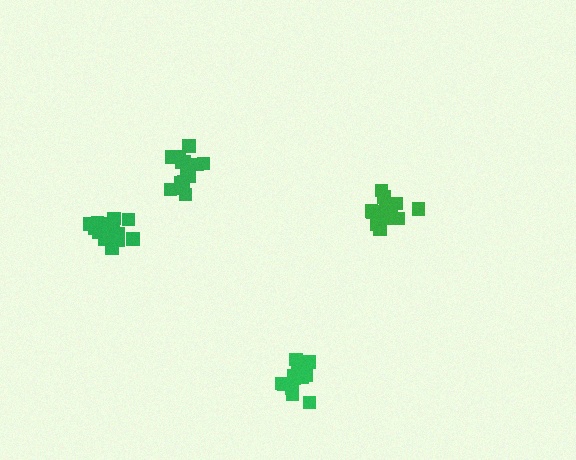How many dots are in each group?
Group 1: 14 dots, Group 2: 16 dots, Group 3: 18 dots, Group 4: 15 dots (63 total).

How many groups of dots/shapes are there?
There are 4 groups.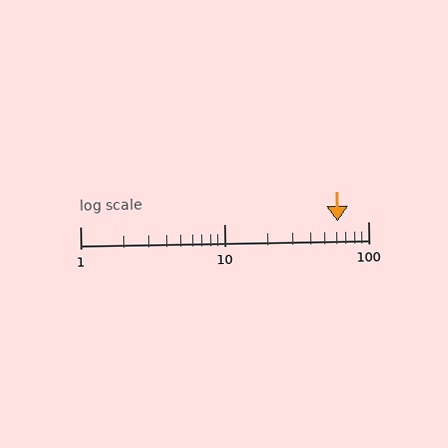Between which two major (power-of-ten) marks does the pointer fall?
The pointer is between 10 and 100.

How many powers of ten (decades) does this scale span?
The scale spans 2 decades, from 1 to 100.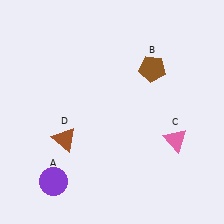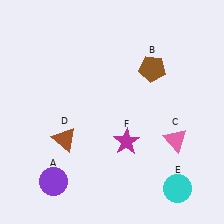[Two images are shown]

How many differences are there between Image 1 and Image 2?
There are 2 differences between the two images.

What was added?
A cyan circle (E), a magenta star (F) were added in Image 2.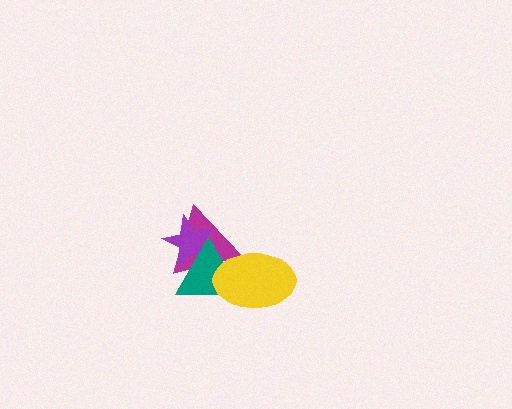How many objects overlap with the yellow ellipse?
2 objects overlap with the yellow ellipse.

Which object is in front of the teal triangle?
The yellow ellipse is in front of the teal triangle.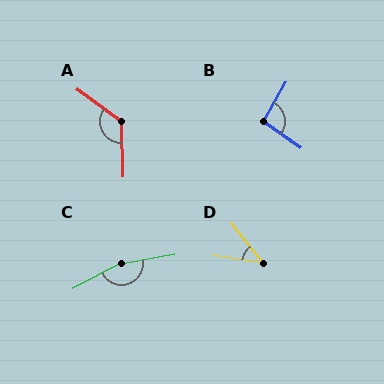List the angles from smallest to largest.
D (44°), B (96°), A (128°), C (162°).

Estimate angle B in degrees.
Approximately 96 degrees.